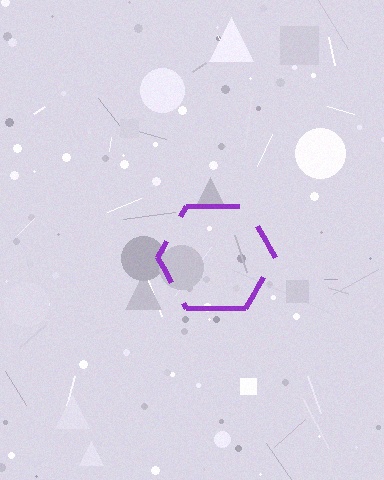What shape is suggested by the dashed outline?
The dashed outline suggests a hexagon.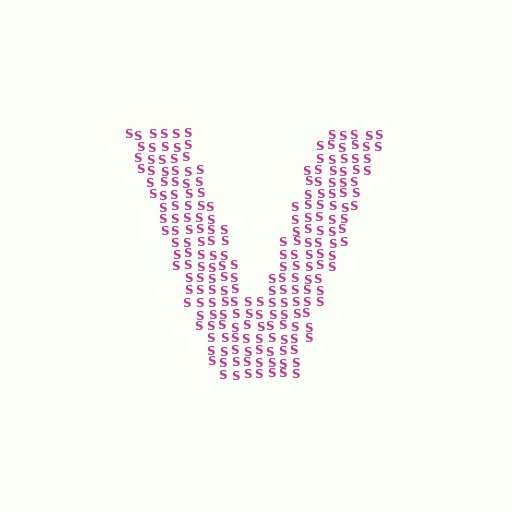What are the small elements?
The small elements are letter S's.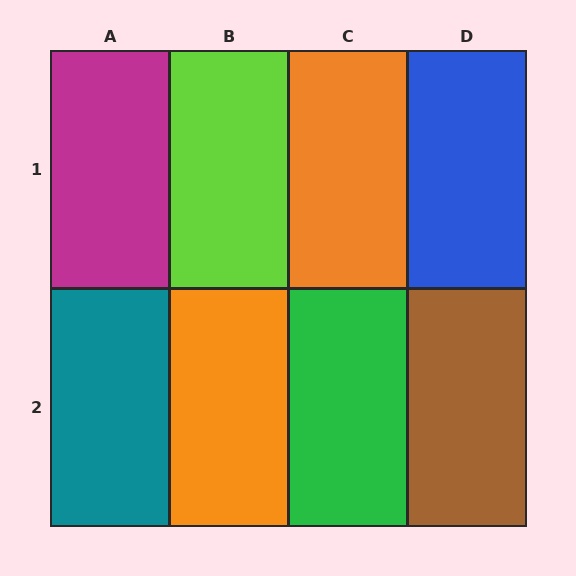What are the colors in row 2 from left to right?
Teal, orange, green, brown.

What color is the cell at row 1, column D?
Blue.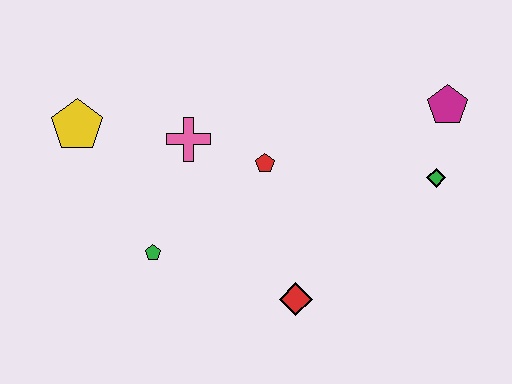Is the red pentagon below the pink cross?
Yes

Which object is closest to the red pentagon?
The pink cross is closest to the red pentagon.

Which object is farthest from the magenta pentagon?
The yellow pentagon is farthest from the magenta pentagon.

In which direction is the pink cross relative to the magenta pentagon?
The pink cross is to the left of the magenta pentagon.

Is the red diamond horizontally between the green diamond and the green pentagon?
Yes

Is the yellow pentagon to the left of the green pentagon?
Yes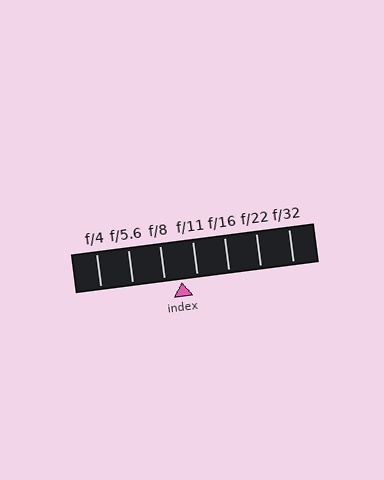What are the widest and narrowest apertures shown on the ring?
The widest aperture shown is f/4 and the narrowest is f/32.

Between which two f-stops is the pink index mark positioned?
The index mark is between f/8 and f/11.